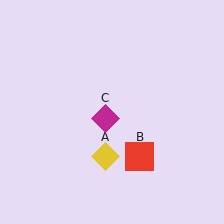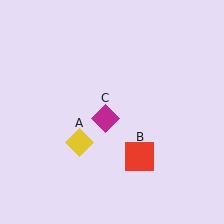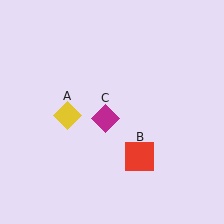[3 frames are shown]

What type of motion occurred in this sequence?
The yellow diamond (object A) rotated clockwise around the center of the scene.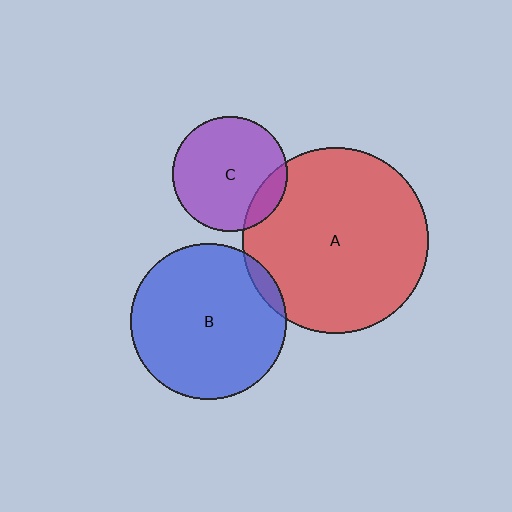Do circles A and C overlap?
Yes.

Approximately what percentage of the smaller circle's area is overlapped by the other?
Approximately 15%.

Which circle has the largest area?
Circle A (red).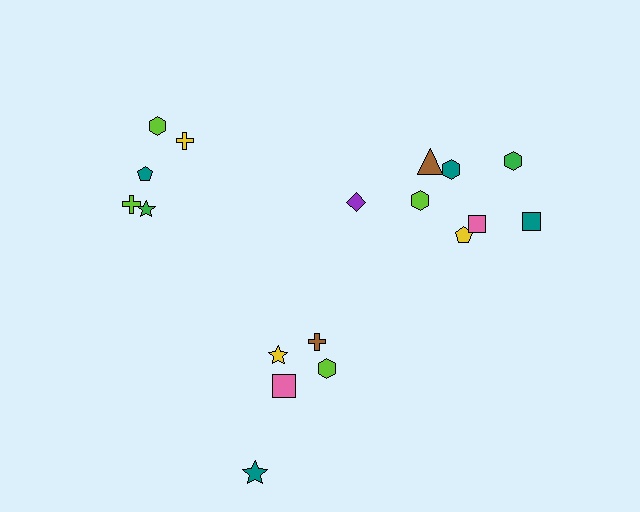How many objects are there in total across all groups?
There are 18 objects.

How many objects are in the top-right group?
There are 8 objects.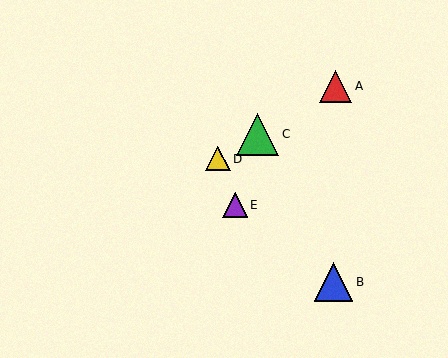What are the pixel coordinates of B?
Object B is at (333, 282).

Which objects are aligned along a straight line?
Objects A, C, D are aligned along a straight line.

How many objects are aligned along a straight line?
3 objects (A, C, D) are aligned along a straight line.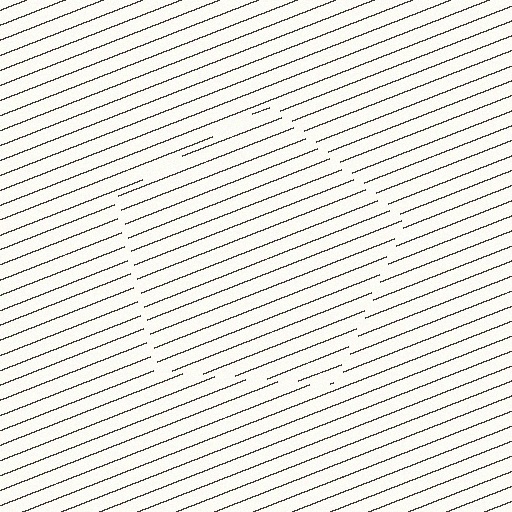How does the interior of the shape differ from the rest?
The interior of the shape contains the same grating, shifted by half a period — the contour is defined by the phase discontinuity where line-ends from the inner and outer gratings abut.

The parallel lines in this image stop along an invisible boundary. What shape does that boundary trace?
An illusory pentagon. The interior of the shape contains the same grating, shifted by half a period — the contour is defined by the phase discontinuity where line-ends from the inner and outer gratings abut.